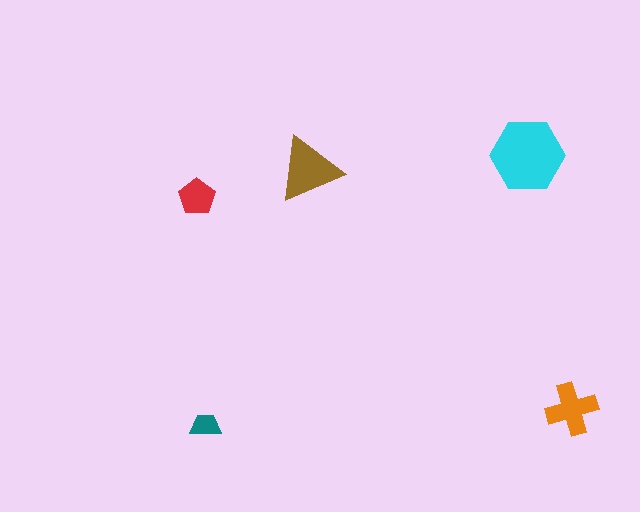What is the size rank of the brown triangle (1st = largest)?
2nd.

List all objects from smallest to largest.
The teal trapezoid, the red pentagon, the orange cross, the brown triangle, the cyan hexagon.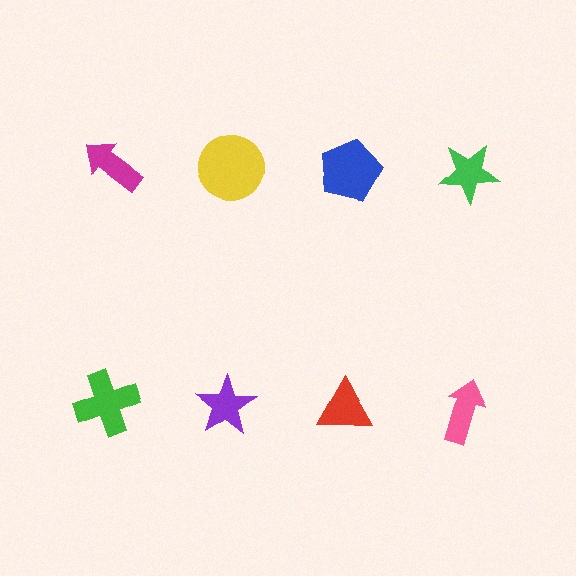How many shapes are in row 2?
4 shapes.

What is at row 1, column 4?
A green star.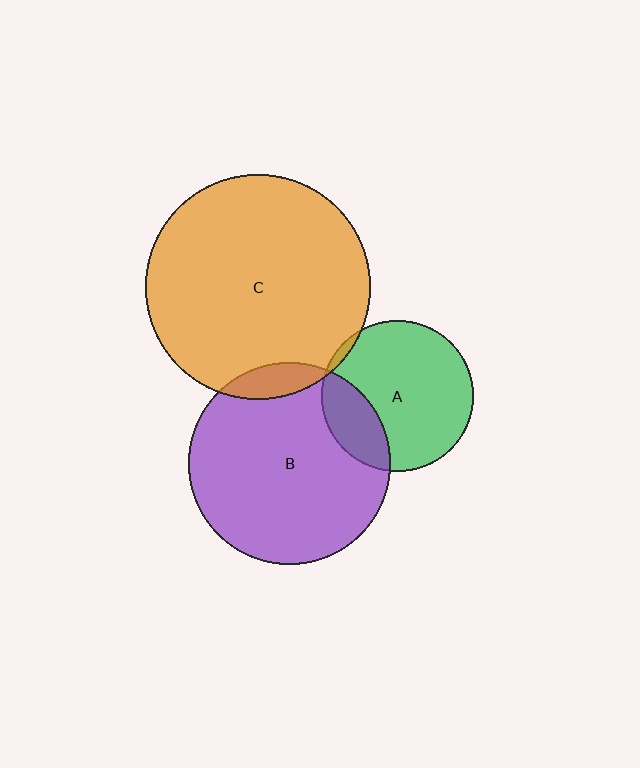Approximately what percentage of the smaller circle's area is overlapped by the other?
Approximately 5%.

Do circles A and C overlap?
Yes.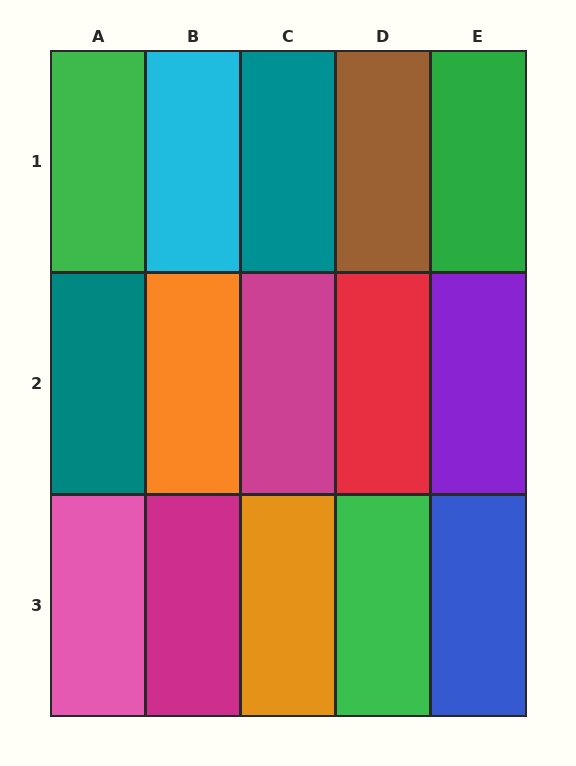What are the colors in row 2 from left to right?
Teal, orange, magenta, red, purple.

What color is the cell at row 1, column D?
Brown.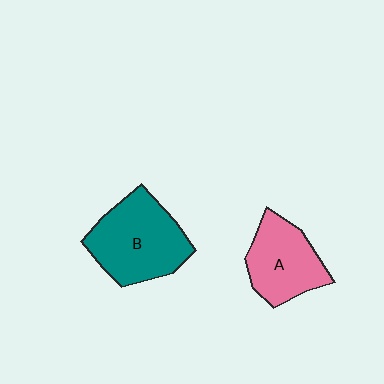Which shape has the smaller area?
Shape A (pink).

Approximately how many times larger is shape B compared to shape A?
Approximately 1.3 times.